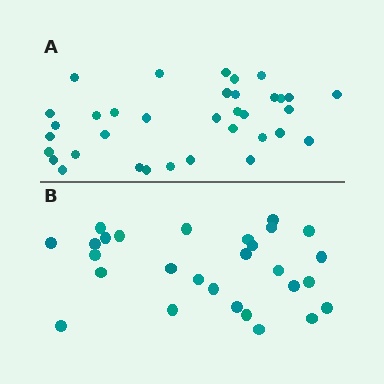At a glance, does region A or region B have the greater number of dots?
Region A (the top region) has more dots.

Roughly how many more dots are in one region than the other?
Region A has roughly 8 or so more dots than region B.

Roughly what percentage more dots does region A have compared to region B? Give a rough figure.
About 25% more.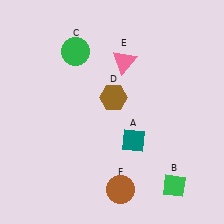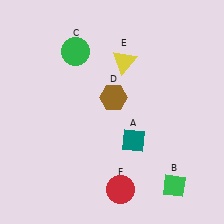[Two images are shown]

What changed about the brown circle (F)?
In Image 1, F is brown. In Image 2, it changed to red.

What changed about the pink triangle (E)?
In Image 1, E is pink. In Image 2, it changed to yellow.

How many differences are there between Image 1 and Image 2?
There are 2 differences between the two images.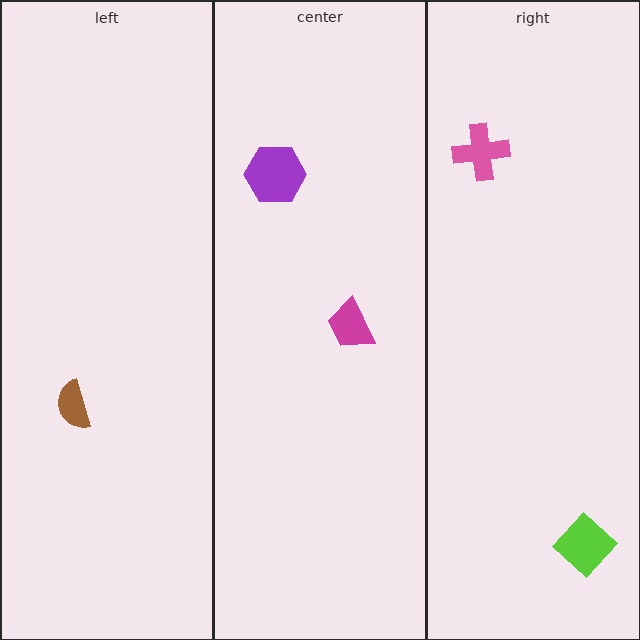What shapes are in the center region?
The magenta trapezoid, the purple hexagon.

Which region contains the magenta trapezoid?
The center region.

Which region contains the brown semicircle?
The left region.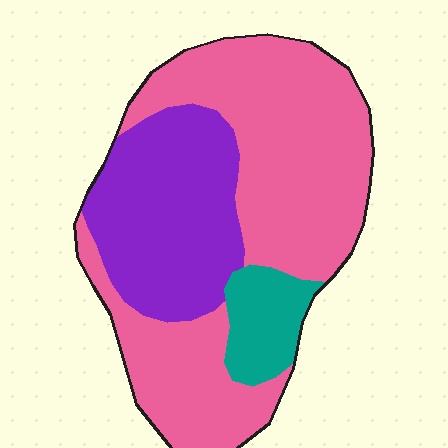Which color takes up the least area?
Teal, at roughly 10%.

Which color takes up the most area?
Pink, at roughly 60%.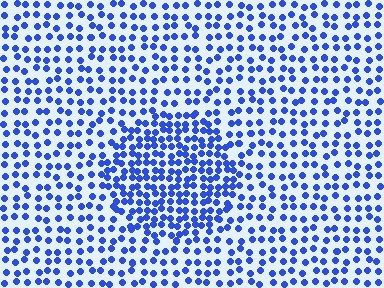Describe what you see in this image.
The image contains small blue elements arranged at two different densities. A circle-shaped region is visible where the elements are more densely packed than the surrounding area.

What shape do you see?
I see a circle.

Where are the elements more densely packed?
The elements are more densely packed inside the circle boundary.